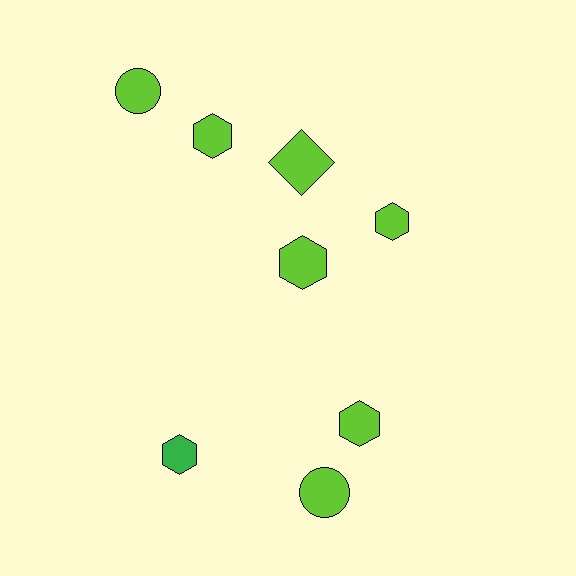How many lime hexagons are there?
There are 4 lime hexagons.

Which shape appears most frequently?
Hexagon, with 5 objects.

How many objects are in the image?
There are 8 objects.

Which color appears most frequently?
Lime, with 7 objects.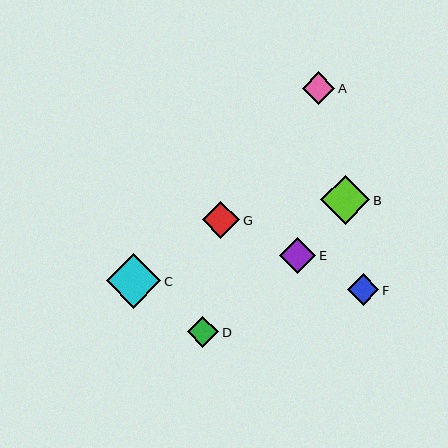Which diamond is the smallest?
Diamond D is the smallest with a size of approximately 31 pixels.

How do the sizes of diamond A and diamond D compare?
Diamond A and diamond D are approximately the same size.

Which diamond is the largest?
Diamond C is the largest with a size of approximately 55 pixels.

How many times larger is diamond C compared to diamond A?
Diamond C is approximately 1.7 times the size of diamond A.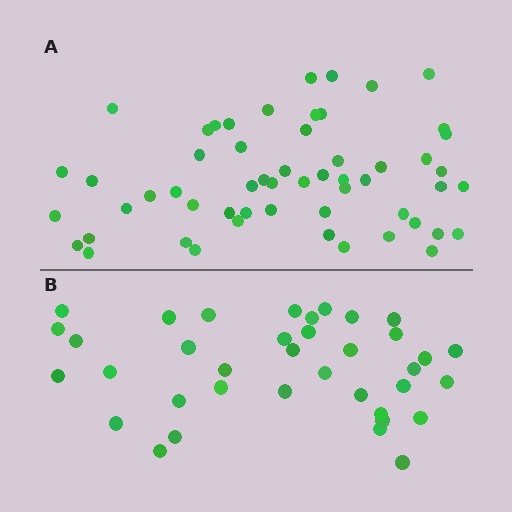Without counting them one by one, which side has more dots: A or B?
Region A (the top region) has more dots.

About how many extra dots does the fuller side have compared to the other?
Region A has approximately 20 more dots than region B.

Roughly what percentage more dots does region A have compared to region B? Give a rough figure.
About 50% more.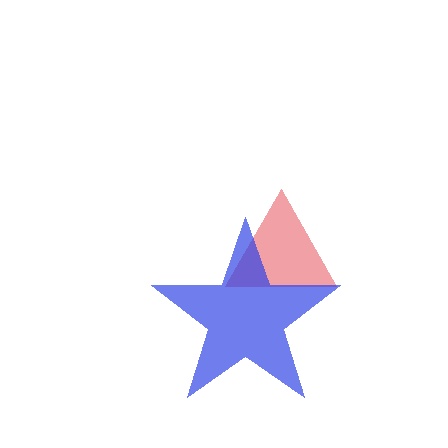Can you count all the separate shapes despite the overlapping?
Yes, there are 2 separate shapes.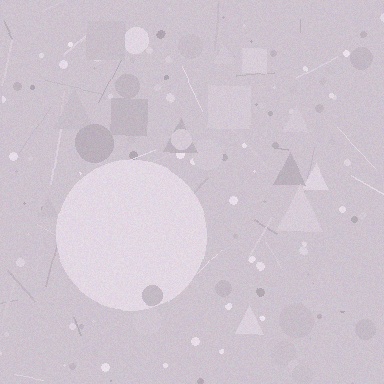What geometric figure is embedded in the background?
A circle is embedded in the background.